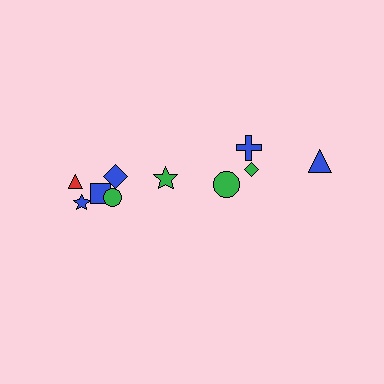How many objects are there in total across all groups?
There are 10 objects.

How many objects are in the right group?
There are 4 objects.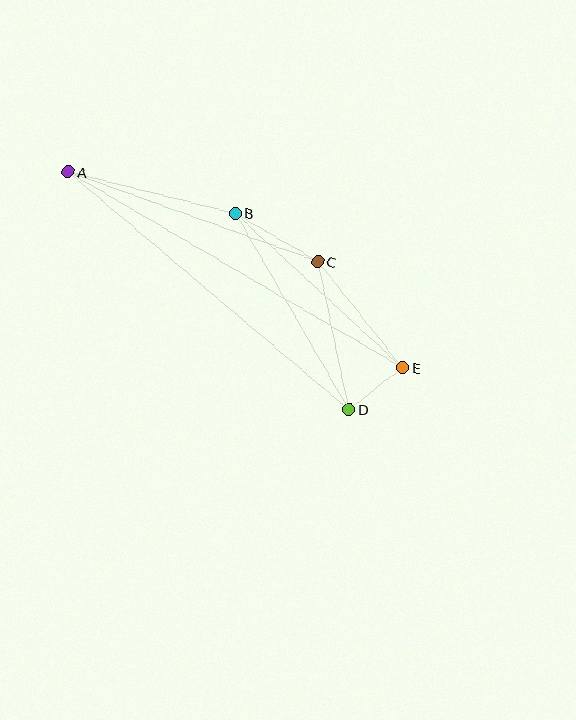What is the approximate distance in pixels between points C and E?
The distance between C and E is approximately 136 pixels.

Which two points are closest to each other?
Points D and E are closest to each other.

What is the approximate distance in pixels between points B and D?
The distance between B and D is approximately 227 pixels.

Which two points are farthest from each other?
Points A and E are farthest from each other.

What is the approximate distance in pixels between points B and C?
The distance between B and C is approximately 96 pixels.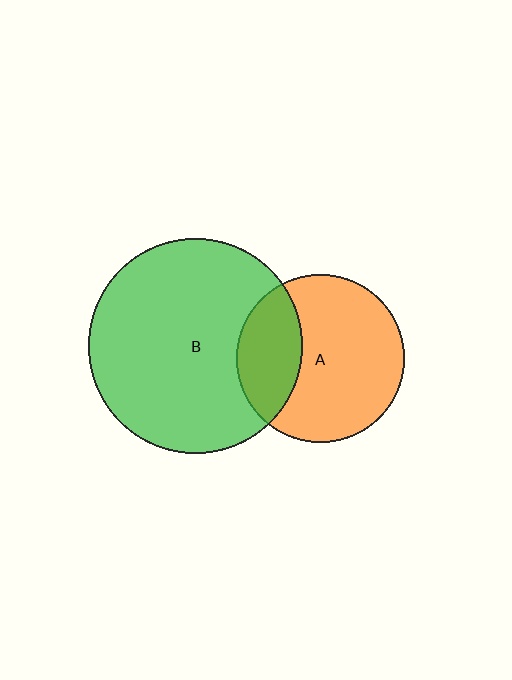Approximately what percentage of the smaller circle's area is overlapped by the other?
Approximately 30%.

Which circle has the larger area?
Circle B (green).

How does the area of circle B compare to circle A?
Approximately 1.6 times.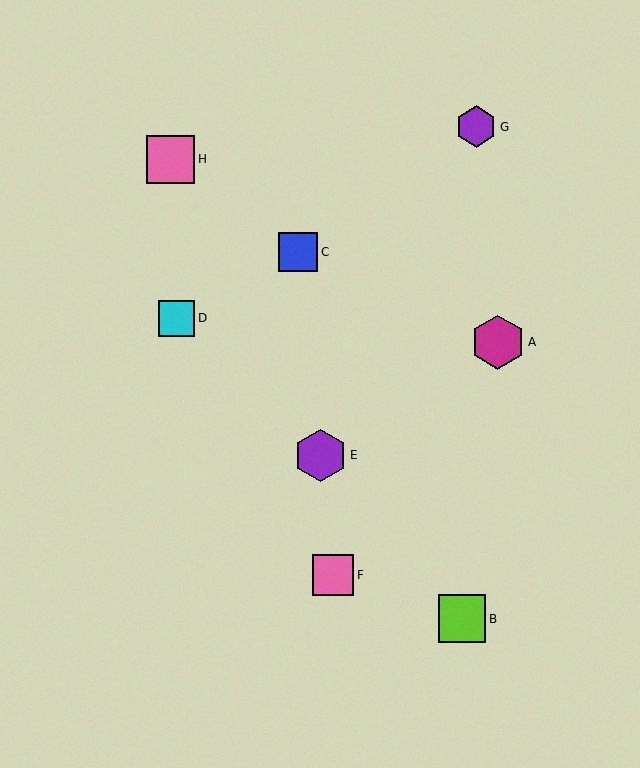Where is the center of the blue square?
The center of the blue square is at (298, 252).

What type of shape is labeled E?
Shape E is a purple hexagon.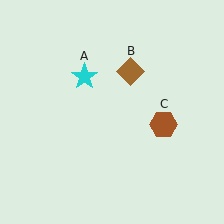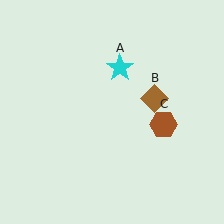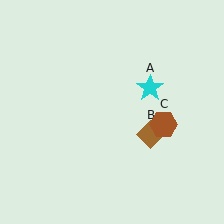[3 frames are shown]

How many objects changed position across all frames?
2 objects changed position: cyan star (object A), brown diamond (object B).